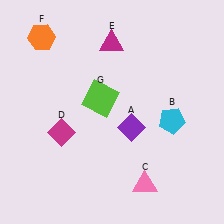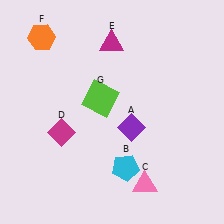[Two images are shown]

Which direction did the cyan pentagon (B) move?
The cyan pentagon (B) moved down.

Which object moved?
The cyan pentagon (B) moved down.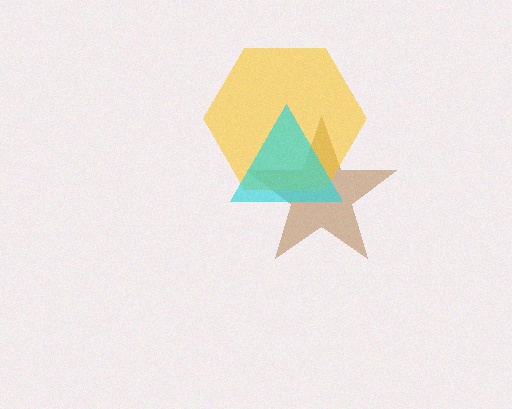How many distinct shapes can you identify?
There are 3 distinct shapes: a brown star, a yellow hexagon, a cyan triangle.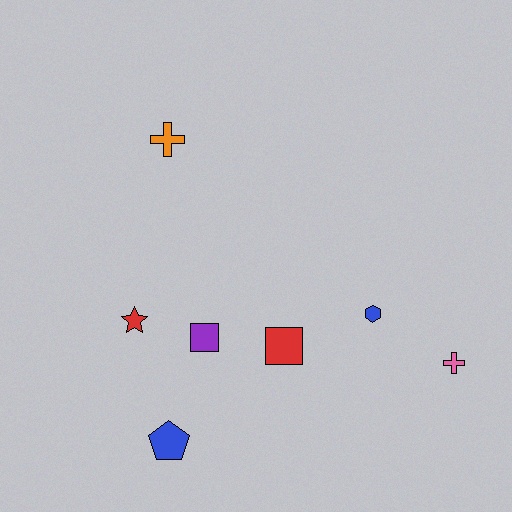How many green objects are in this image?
There are no green objects.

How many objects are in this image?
There are 7 objects.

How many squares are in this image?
There are 2 squares.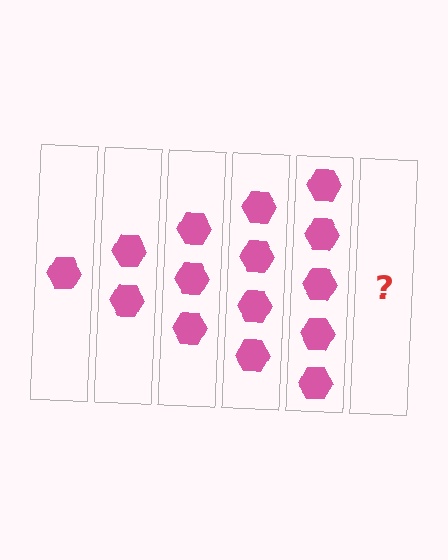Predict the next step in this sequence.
The next step is 6 hexagons.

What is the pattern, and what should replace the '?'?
The pattern is that each step adds one more hexagon. The '?' should be 6 hexagons.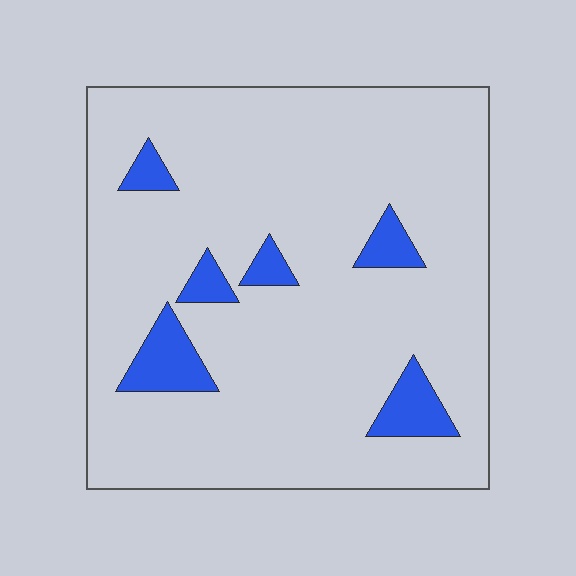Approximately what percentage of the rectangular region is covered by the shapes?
Approximately 10%.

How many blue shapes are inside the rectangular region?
6.